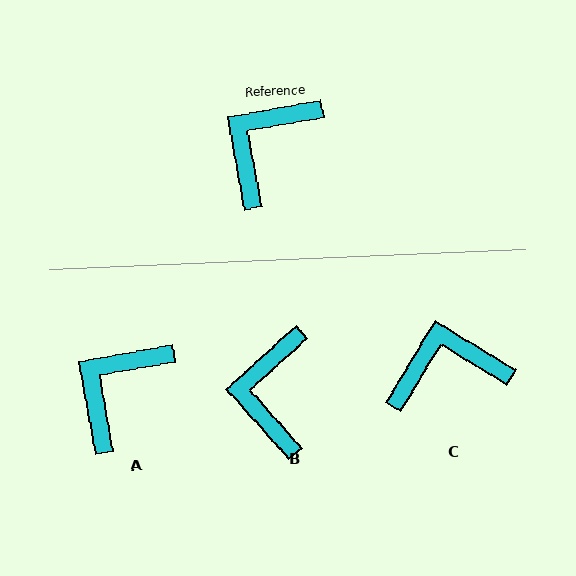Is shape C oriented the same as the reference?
No, it is off by about 41 degrees.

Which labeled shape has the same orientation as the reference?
A.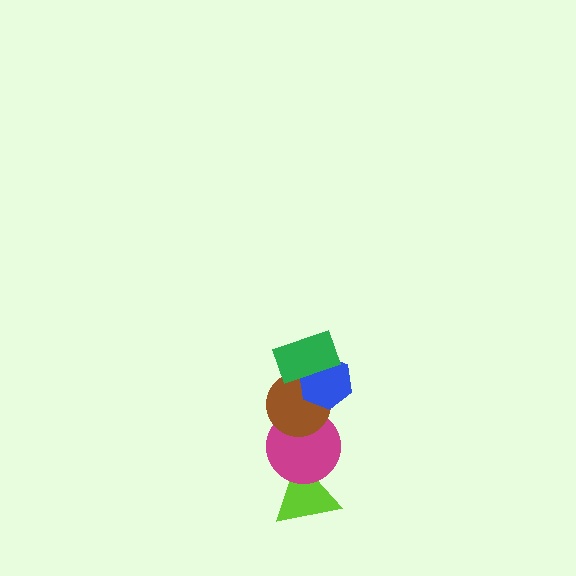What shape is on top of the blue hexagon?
The green rectangle is on top of the blue hexagon.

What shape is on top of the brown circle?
The blue hexagon is on top of the brown circle.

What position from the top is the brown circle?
The brown circle is 3rd from the top.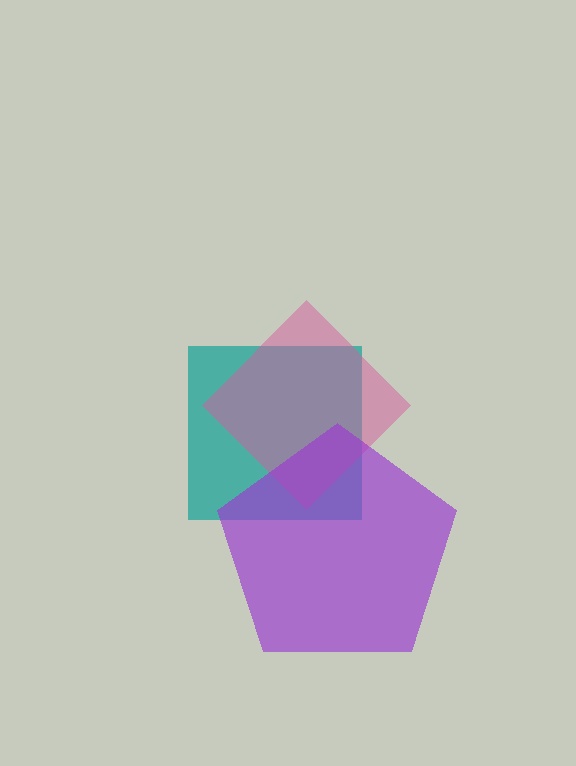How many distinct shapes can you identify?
There are 3 distinct shapes: a teal square, a pink diamond, a purple pentagon.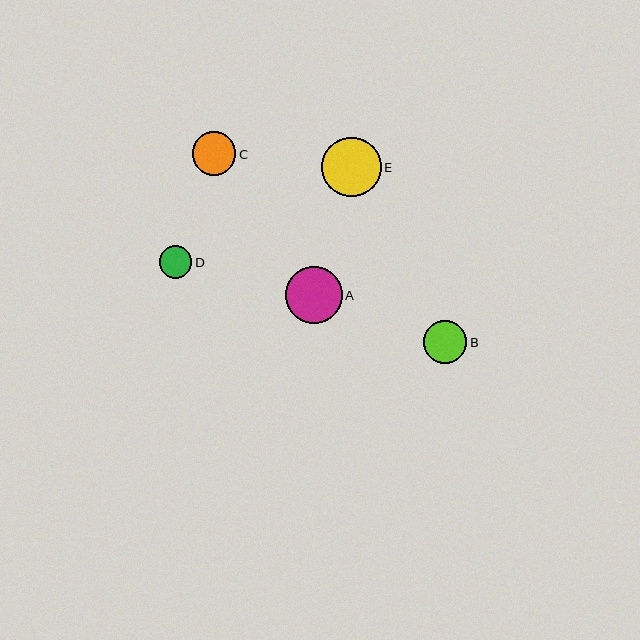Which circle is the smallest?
Circle D is the smallest with a size of approximately 32 pixels.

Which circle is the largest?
Circle E is the largest with a size of approximately 59 pixels.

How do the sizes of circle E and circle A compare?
Circle E and circle A are approximately the same size.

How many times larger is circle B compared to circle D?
Circle B is approximately 1.3 times the size of circle D.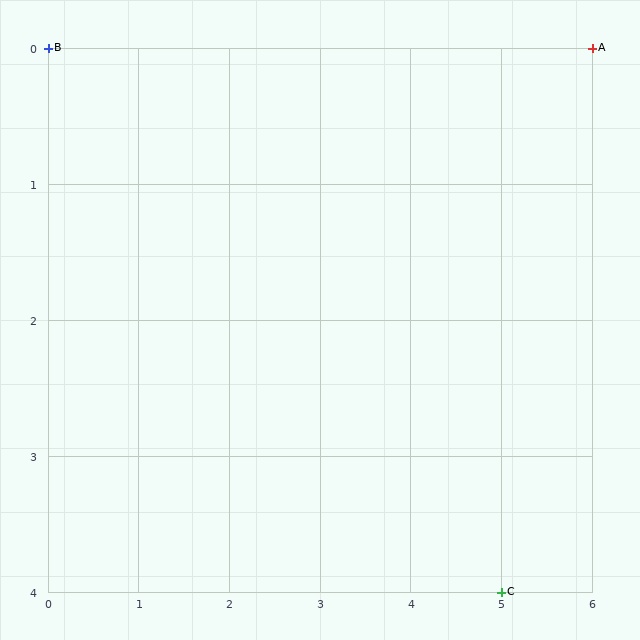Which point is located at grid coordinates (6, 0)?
Point A is at (6, 0).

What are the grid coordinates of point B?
Point B is at grid coordinates (0, 0).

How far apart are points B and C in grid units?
Points B and C are 5 columns and 4 rows apart (about 6.4 grid units diagonally).